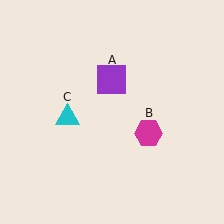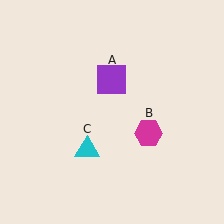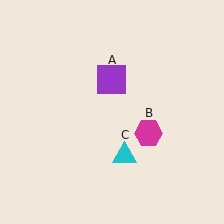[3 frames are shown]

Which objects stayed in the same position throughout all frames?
Purple square (object A) and magenta hexagon (object B) remained stationary.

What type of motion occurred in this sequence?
The cyan triangle (object C) rotated counterclockwise around the center of the scene.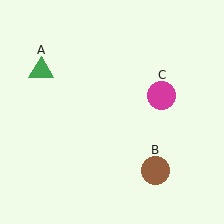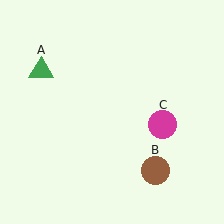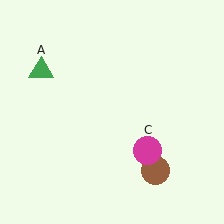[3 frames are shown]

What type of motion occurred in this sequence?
The magenta circle (object C) rotated clockwise around the center of the scene.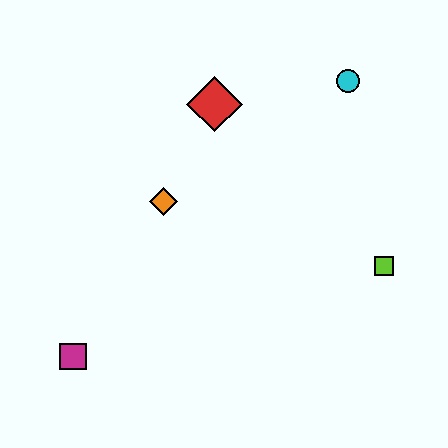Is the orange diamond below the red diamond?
Yes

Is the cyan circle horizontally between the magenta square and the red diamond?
No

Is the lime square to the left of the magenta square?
No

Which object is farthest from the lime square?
The magenta square is farthest from the lime square.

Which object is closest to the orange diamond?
The red diamond is closest to the orange diamond.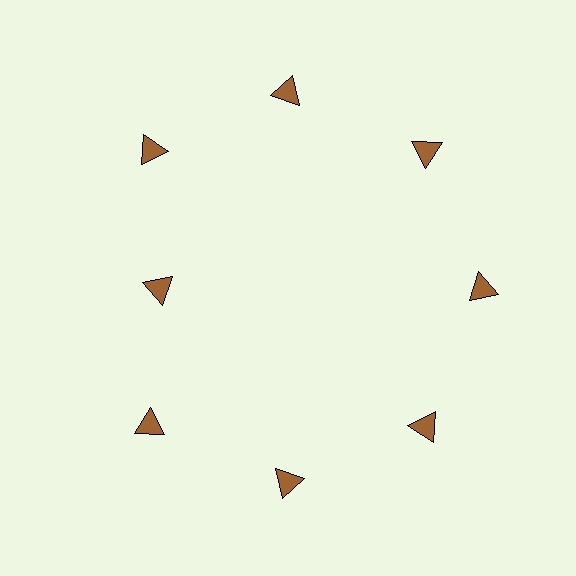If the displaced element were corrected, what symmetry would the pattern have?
It would have 8-fold rotational symmetry — the pattern would map onto itself every 45 degrees.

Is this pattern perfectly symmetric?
No. The 8 brown triangles are arranged in a ring, but one element near the 9 o'clock position is pulled inward toward the center, breaking the 8-fold rotational symmetry.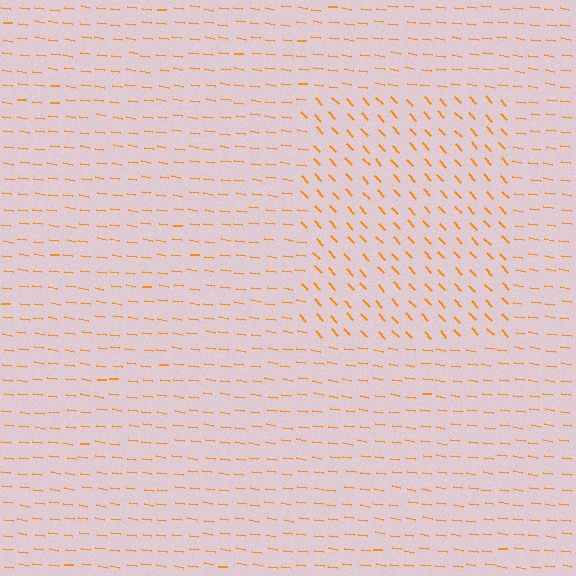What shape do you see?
I see a rectangle.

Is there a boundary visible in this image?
Yes, there is a texture boundary formed by a change in line orientation.